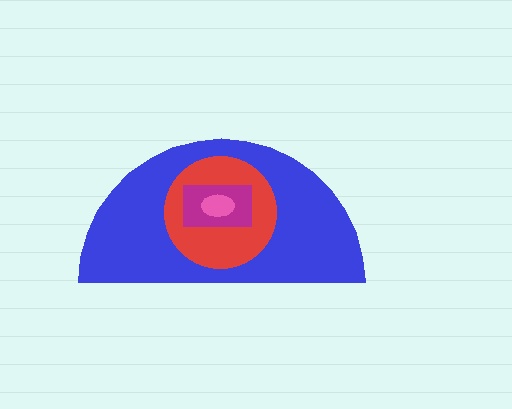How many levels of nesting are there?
4.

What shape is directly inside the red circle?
The magenta rectangle.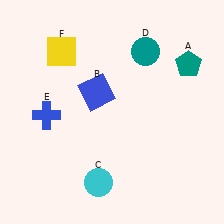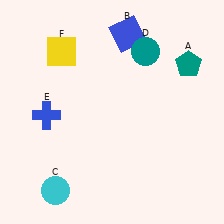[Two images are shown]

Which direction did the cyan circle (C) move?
The cyan circle (C) moved left.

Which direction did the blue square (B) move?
The blue square (B) moved up.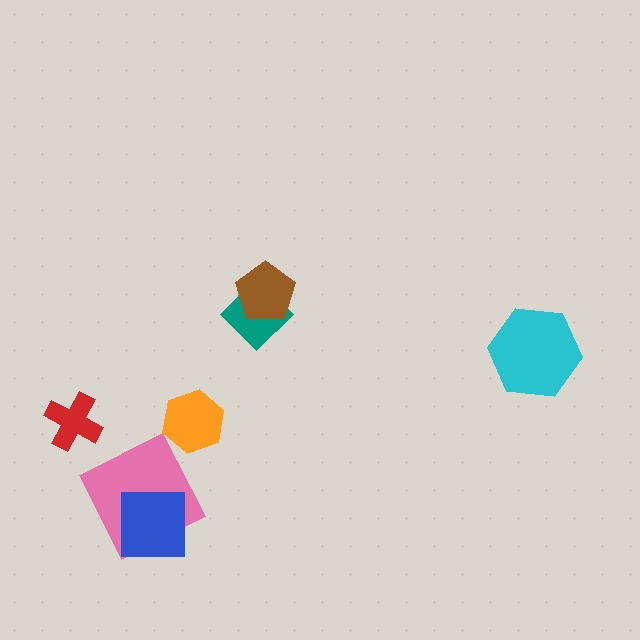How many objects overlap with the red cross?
0 objects overlap with the red cross.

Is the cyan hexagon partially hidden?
No, no other shape covers it.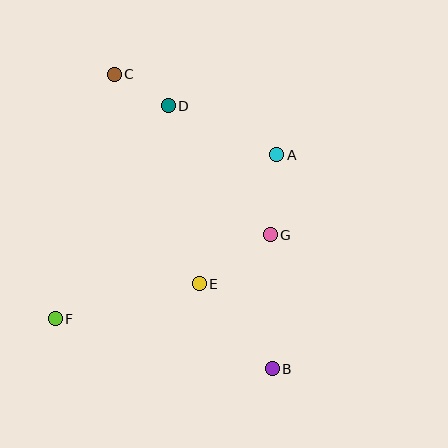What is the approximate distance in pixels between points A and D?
The distance between A and D is approximately 119 pixels.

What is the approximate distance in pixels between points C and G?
The distance between C and G is approximately 223 pixels.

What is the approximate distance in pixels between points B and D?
The distance between B and D is approximately 283 pixels.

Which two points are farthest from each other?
Points B and C are farthest from each other.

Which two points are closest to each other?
Points C and D are closest to each other.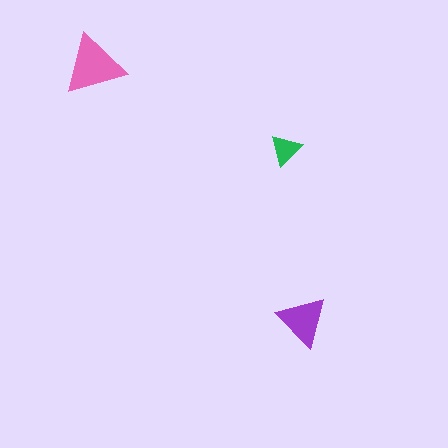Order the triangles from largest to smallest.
the pink one, the purple one, the green one.